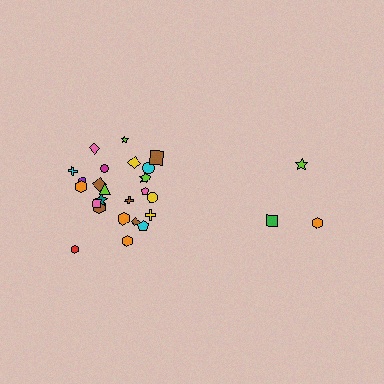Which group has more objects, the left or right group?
The left group.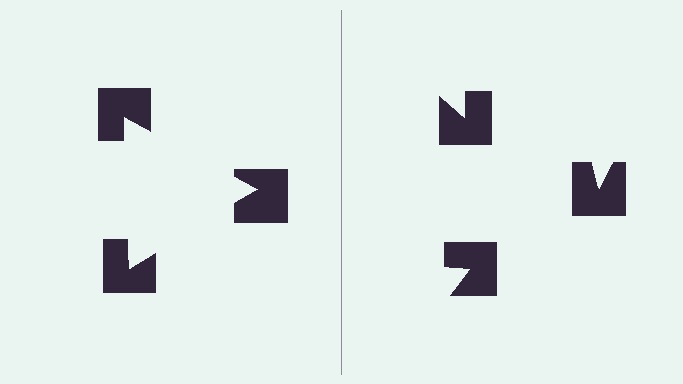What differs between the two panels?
The notched squares are positioned identically on both sides; only the wedge orientations differ. On the left they align to a triangle; on the right they are misaligned.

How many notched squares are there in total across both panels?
6 — 3 on each side.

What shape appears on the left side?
An illusory triangle.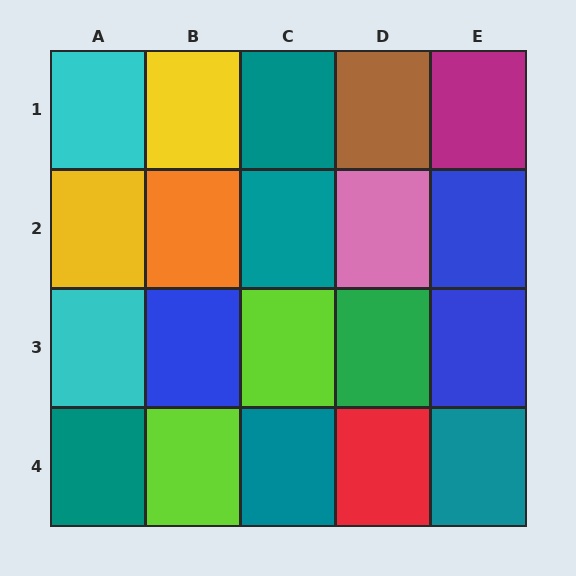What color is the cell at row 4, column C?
Teal.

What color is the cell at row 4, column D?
Red.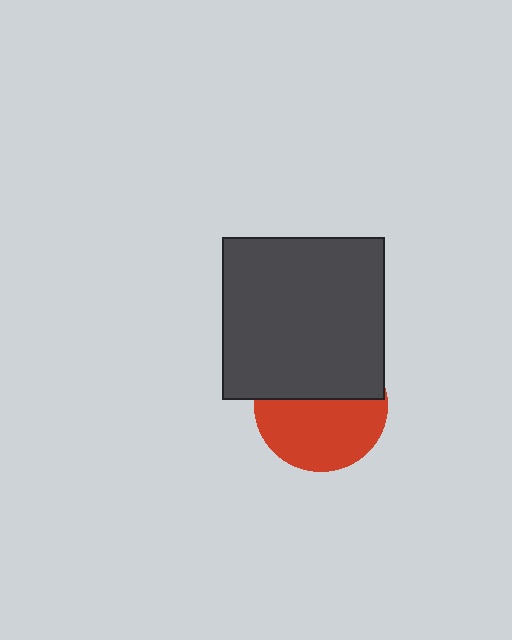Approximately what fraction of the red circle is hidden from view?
Roughly 44% of the red circle is hidden behind the dark gray square.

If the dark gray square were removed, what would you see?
You would see the complete red circle.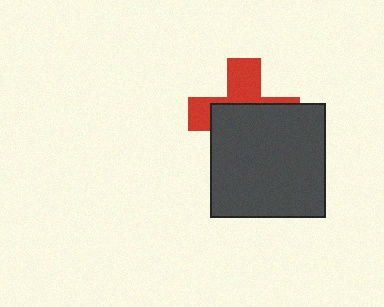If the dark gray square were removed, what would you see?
You would see the complete red cross.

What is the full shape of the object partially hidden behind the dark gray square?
The partially hidden object is a red cross.